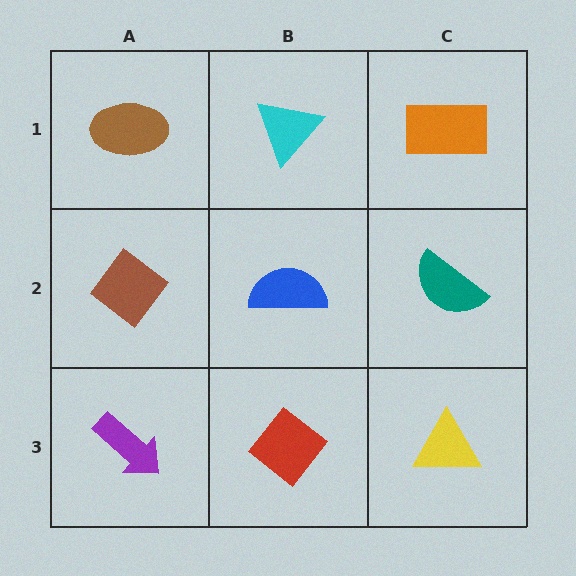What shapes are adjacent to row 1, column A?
A brown diamond (row 2, column A), a cyan triangle (row 1, column B).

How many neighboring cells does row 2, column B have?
4.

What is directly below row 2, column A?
A purple arrow.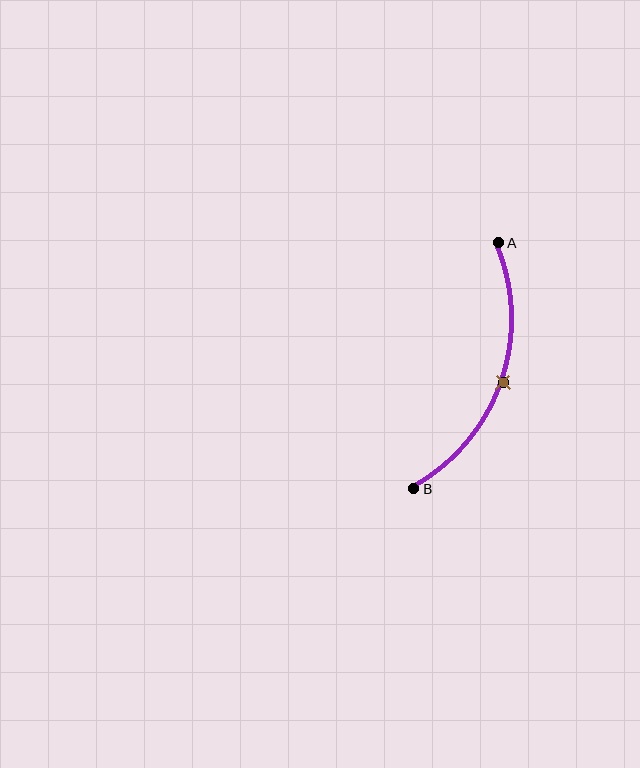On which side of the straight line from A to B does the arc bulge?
The arc bulges to the right of the straight line connecting A and B.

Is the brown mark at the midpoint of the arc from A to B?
Yes. The brown mark lies on the arc at equal arc-length from both A and B — it is the arc midpoint.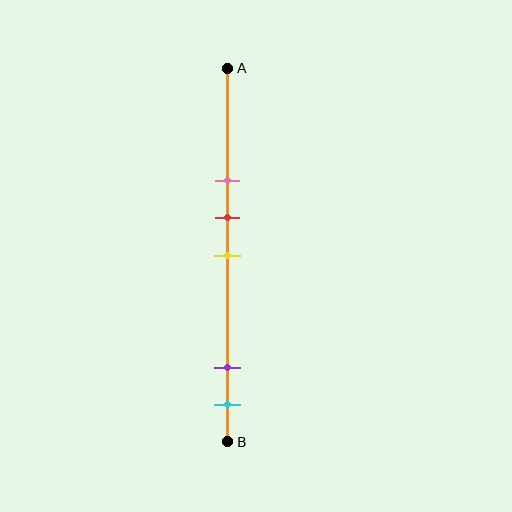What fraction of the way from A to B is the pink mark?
The pink mark is approximately 30% (0.3) of the way from A to B.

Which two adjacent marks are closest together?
The red and yellow marks are the closest adjacent pair.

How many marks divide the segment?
There are 5 marks dividing the segment.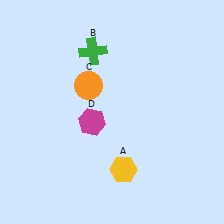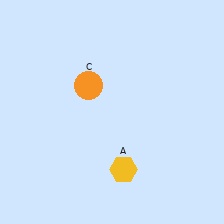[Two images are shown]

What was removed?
The green cross (B), the magenta hexagon (D) were removed in Image 2.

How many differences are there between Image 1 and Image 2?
There are 2 differences between the two images.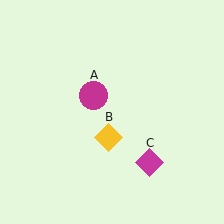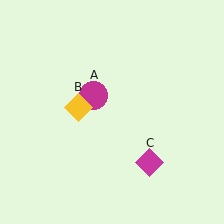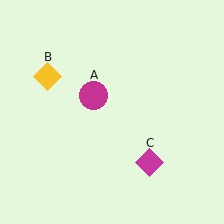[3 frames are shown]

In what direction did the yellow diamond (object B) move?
The yellow diamond (object B) moved up and to the left.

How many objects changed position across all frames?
1 object changed position: yellow diamond (object B).